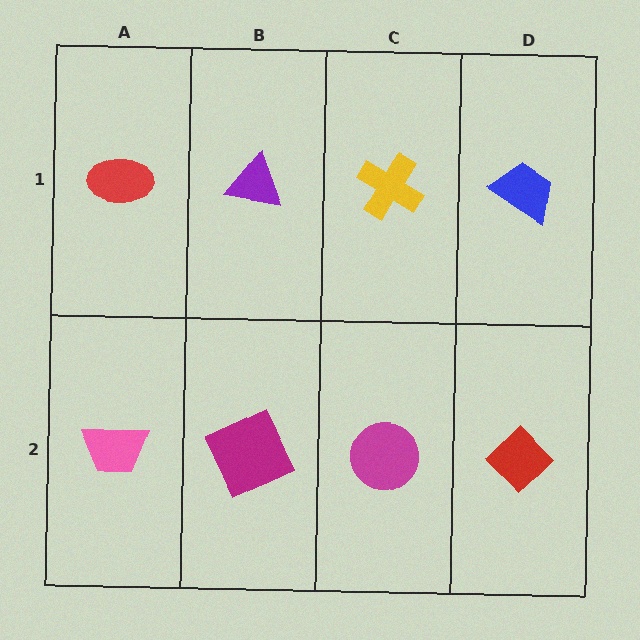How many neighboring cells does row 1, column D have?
2.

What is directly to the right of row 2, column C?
A red diamond.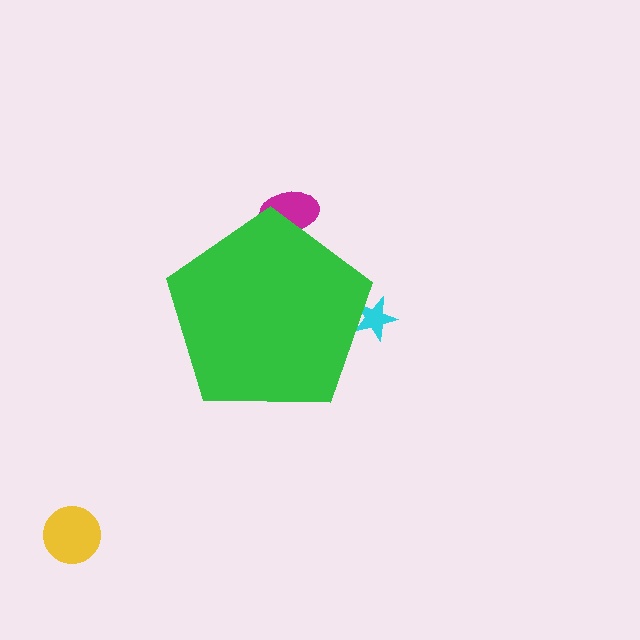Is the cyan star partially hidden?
Yes, the cyan star is partially hidden behind the green pentagon.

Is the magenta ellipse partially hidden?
Yes, the magenta ellipse is partially hidden behind the green pentagon.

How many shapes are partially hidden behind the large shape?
2 shapes are partially hidden.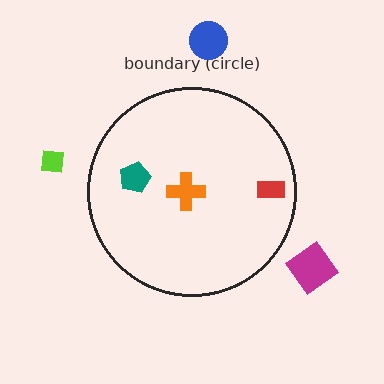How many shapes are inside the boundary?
3 inside, 3 outside.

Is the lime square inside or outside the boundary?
Outside.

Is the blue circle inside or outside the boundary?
Outside.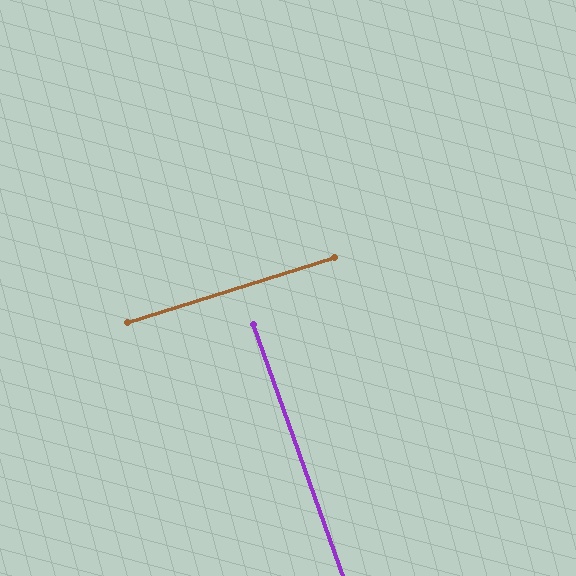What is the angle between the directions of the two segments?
Approximately 88 degrees.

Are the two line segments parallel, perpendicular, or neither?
Perpendicular — they meet at approximately 88°.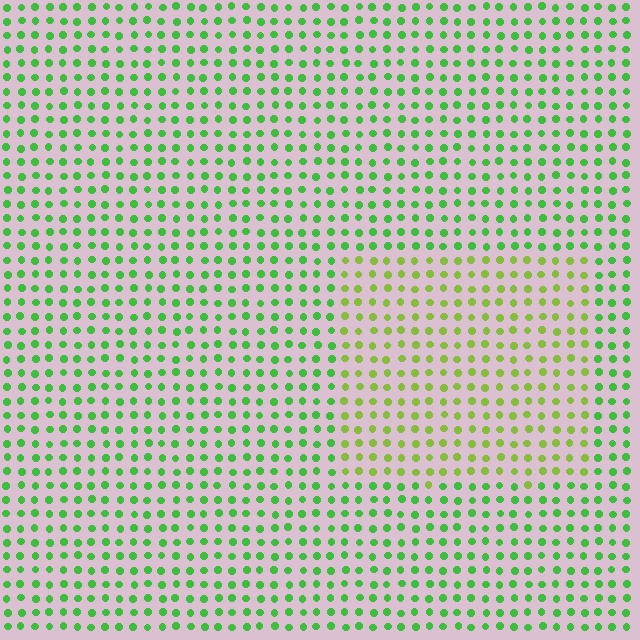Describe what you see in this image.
The image is filled with small green elements in a uniform arrangement. A rectangle-shaped region is visible where the elements are tinted to a slightly different hue, forming a subtle color boundary.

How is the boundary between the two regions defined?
The boundary is defined purely by a slight shift in hue (about 34 degrees). Spacing, size, and orientation are identical on both sides.